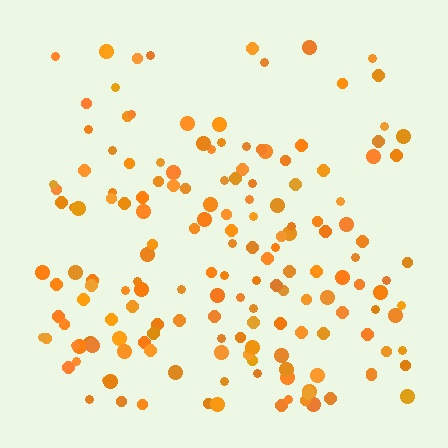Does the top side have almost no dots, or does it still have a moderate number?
Still a moderate number, just noticeably fewer than the bottom.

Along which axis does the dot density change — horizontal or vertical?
Vertical.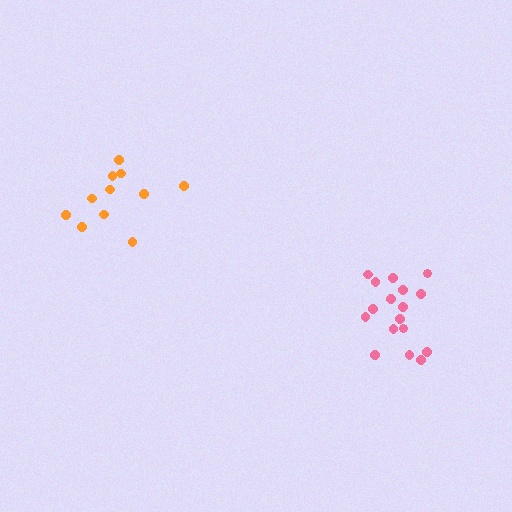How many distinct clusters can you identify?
There are 2 distinct clusters.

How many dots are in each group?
Group 1: 11 dots, Group 2: 17 dots (28 total).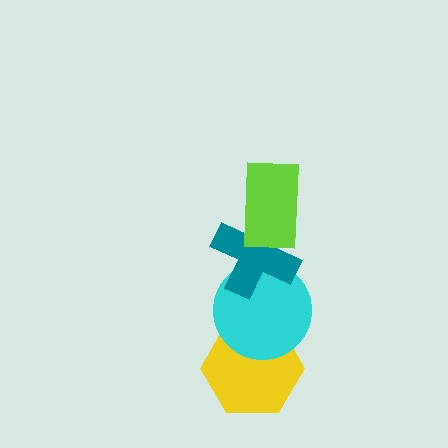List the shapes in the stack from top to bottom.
From top to bottom: the lime rectangle, the teal cross, the cyan circle, the yellow hexagon.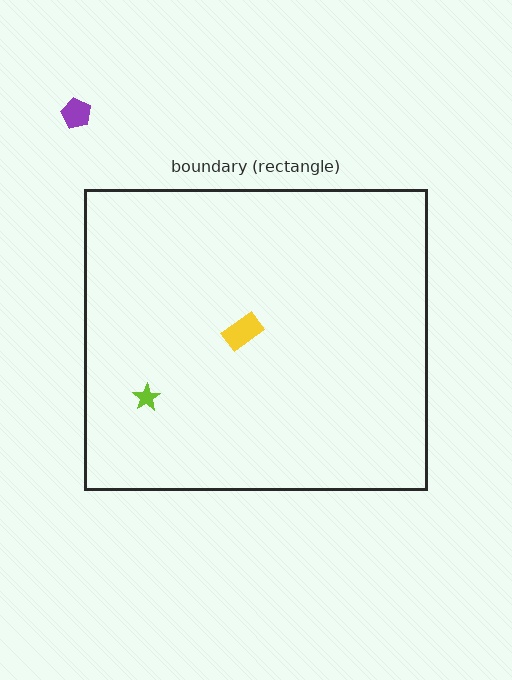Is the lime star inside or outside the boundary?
Inside.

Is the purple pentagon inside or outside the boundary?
Outside.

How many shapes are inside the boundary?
2 inside, 1 outside.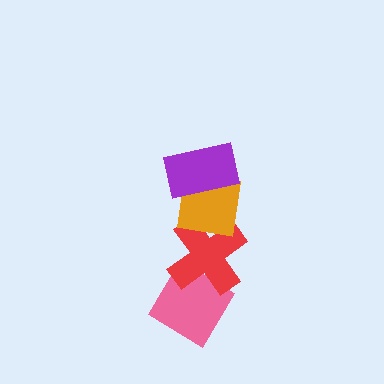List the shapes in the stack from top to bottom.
From top to bottom: the purple rectangle, the orange square, the red cross, the pink diamond.